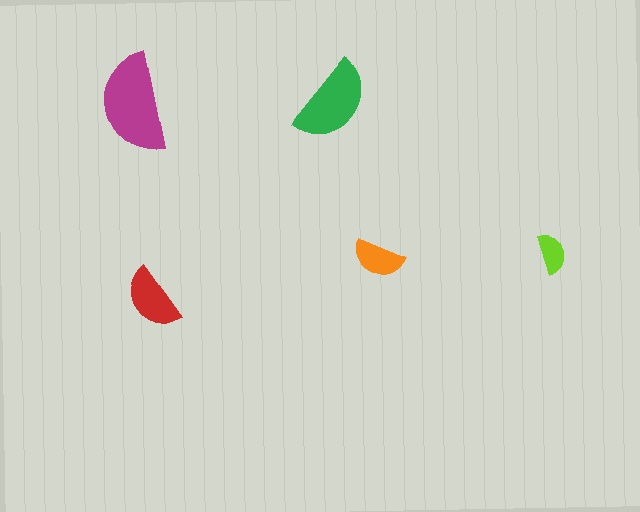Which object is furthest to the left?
The magenta semicircle is leftmost.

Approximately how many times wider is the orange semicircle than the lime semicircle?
About 1.5 times wider.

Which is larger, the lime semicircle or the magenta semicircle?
The magenta one.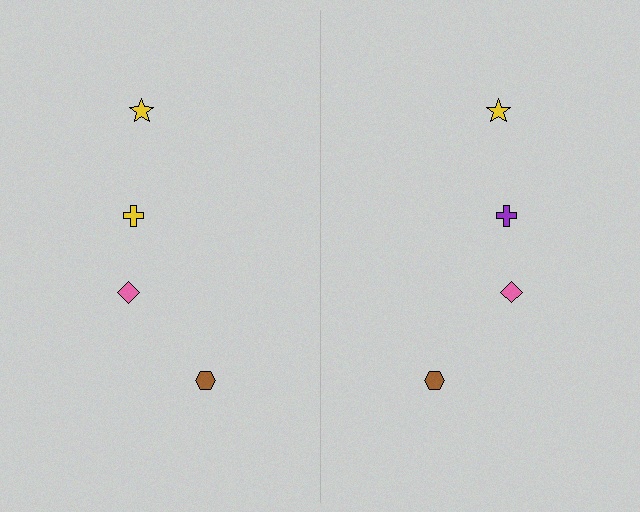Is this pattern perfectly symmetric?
No, the pattern is not perfectly symmetric. The purple cross on the right side breaks the symmetry — its mirror counterpart is yellow.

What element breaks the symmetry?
The purple cross on the right side breaks the symmetry — its mirror counterpart is yellow.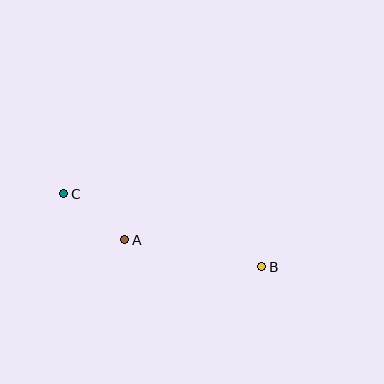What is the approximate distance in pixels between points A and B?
The distance between A and B is approximately 139 pixels.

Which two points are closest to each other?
Points A and C are closest to each other.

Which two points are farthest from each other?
Points B and C are farthest from each other.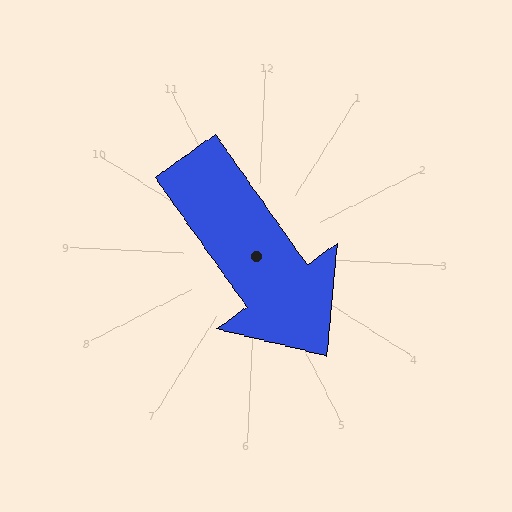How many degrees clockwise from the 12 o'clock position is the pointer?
Approximately 142 degrees.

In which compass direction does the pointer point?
Southeast.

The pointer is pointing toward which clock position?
Roughly 5 o'clock.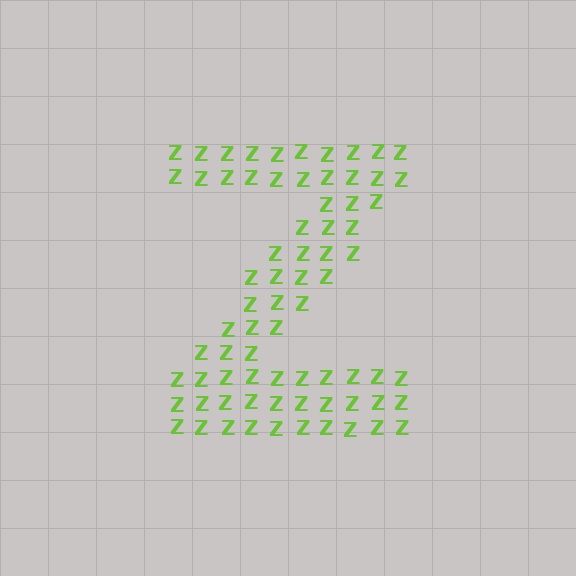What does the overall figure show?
The overall figure shows the letter Z.